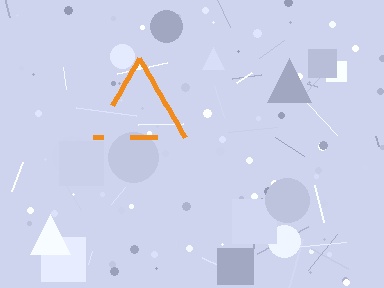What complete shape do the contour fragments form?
The contour fragments form a triangle.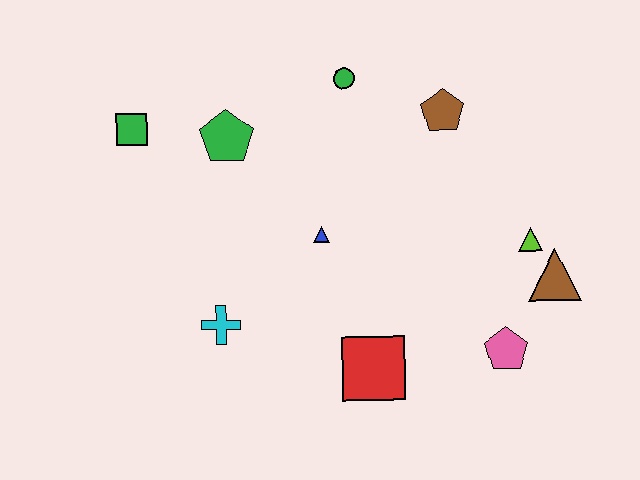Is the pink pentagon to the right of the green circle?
Yes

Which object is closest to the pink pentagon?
The brown triangle is closest to the pink pentagon.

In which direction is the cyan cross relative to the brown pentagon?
The cyan cross is to the left of the brown pentagon.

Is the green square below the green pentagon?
No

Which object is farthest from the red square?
The green square is farthest from the red square.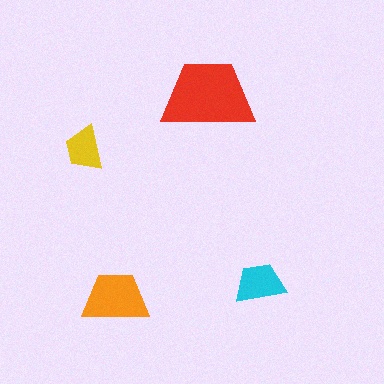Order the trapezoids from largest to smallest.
the red one, the orange one, the cyan one, the yellow one.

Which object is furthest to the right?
The cyan trapezoid is rightmost.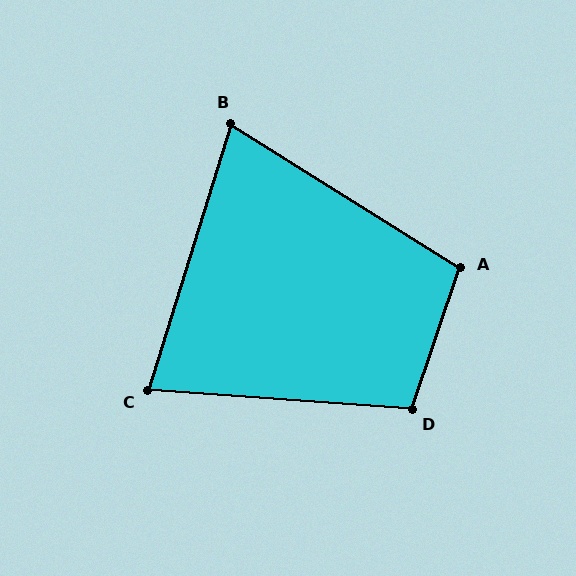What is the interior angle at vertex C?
Approximately 77 degrees (acute).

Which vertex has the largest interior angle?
D, at approximately 105 degrees.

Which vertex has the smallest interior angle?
B, at approximately 75 degrees.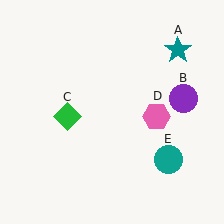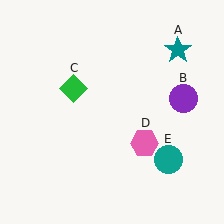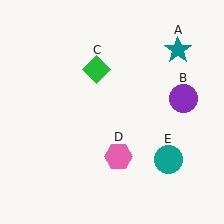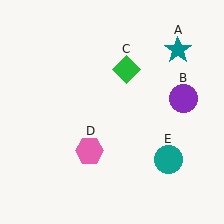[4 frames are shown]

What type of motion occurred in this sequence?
The green diamond (object C), pink hexagon (object D) rotated clockwise around the center of the scene.